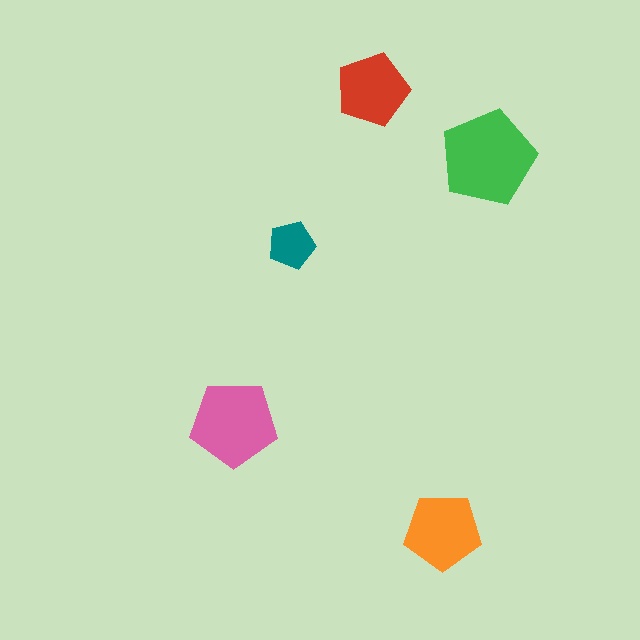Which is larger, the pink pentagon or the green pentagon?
The green one.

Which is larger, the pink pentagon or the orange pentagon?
The pink one.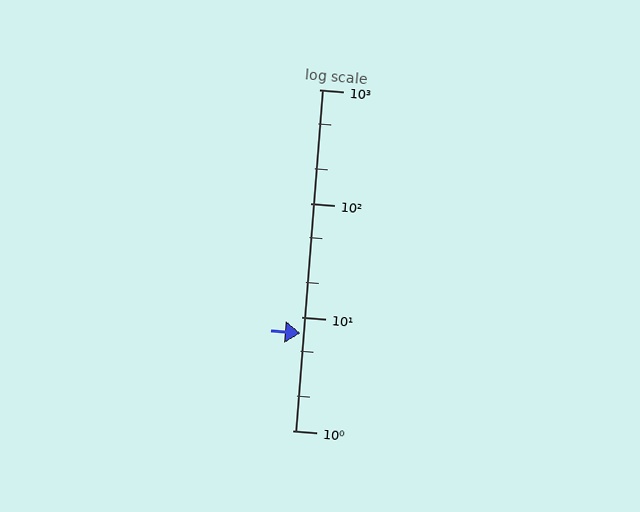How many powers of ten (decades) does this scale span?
The scale spans 3 decades, from 1 to 1000.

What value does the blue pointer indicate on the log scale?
The pointer indicates approximately 7.2.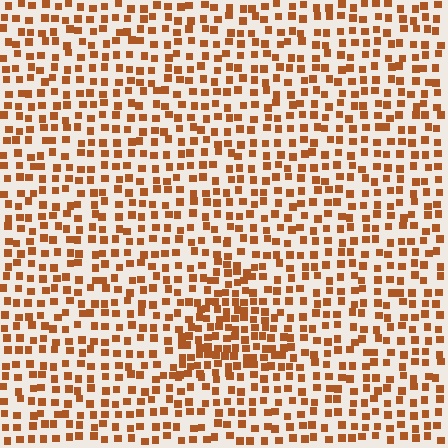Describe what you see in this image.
The image contains small brown elements arranged at two different densities. A triangle-shaped region is visible where the elements are more densely packed than the surrounding area.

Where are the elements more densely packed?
The elements are more densely packed inside the triangle boundary.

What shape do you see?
I see a triangle.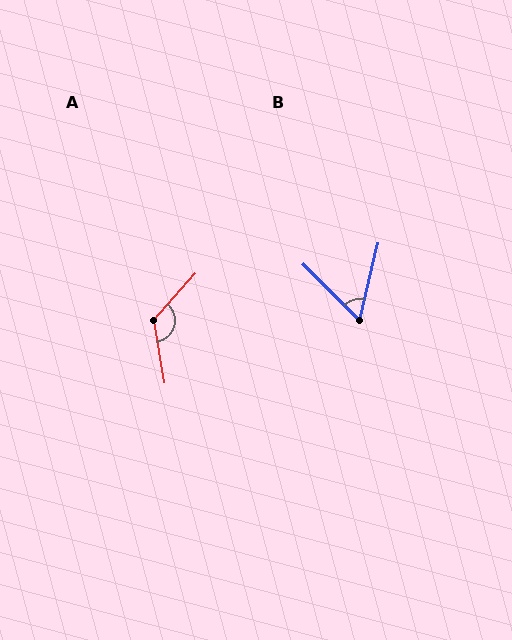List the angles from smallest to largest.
B (59°), A (129°).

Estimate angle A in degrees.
Approximately 129 degrees.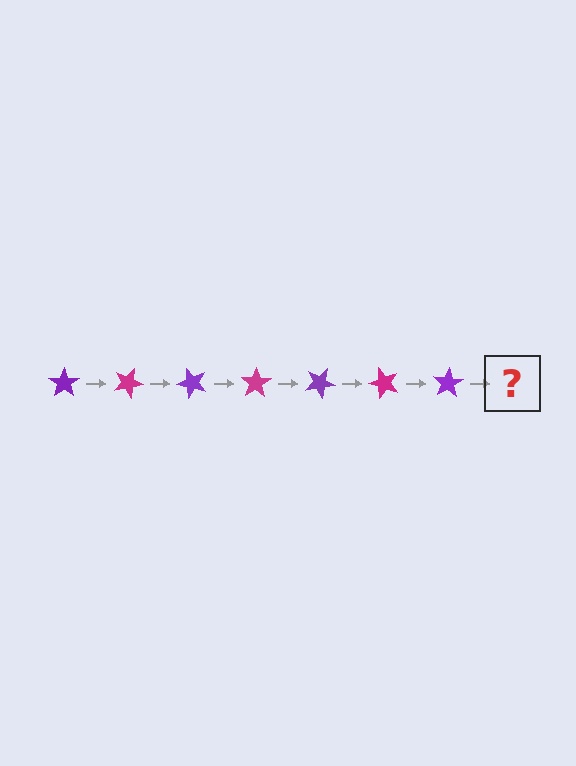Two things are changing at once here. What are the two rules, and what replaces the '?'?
The two rules are that it rotates 25 degrees each step and the color cycles through purple and magenta. The '?' should be a magenta star, rotated 175 degrees from the start.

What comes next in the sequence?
The next element should be a magenta star, rotated 175 degrees from the start.